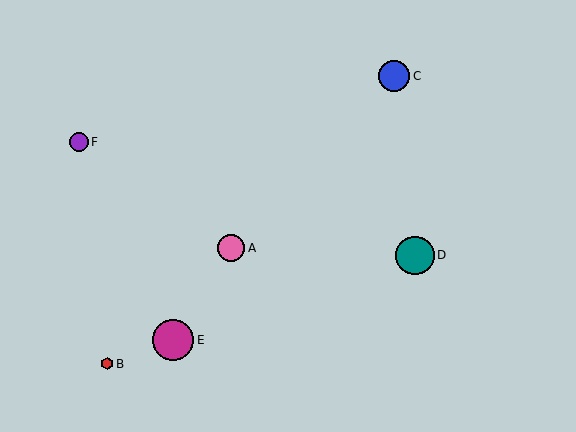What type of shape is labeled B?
Shape B is a red hexagon.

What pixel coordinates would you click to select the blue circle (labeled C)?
Click at (394, 76) to select the blue circle C.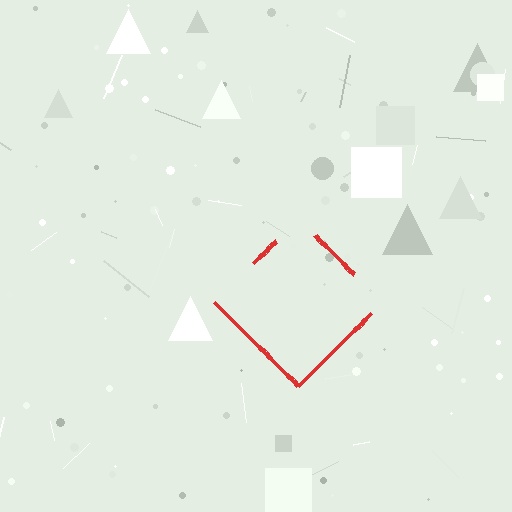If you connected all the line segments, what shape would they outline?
They would outline a diamond.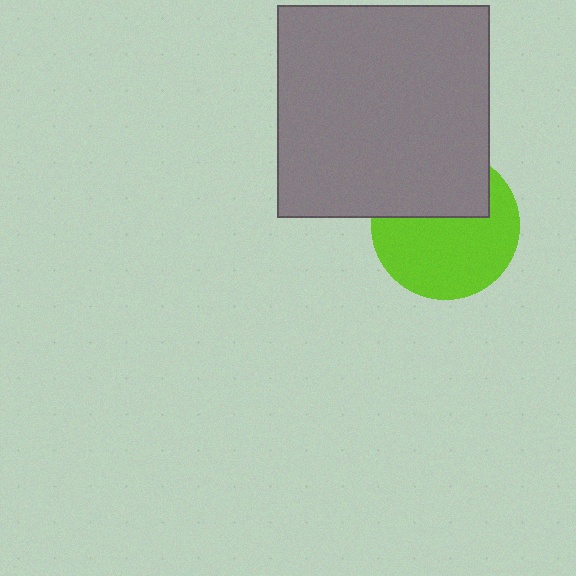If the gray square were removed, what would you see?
You would see the complete lime circle.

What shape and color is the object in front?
The object in front is a gray square.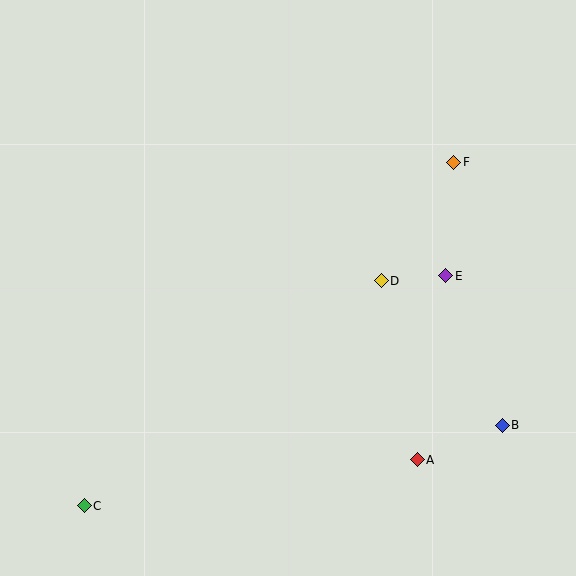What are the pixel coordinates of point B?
Point B is at (502, 425).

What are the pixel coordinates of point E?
Point E is at (446, 276).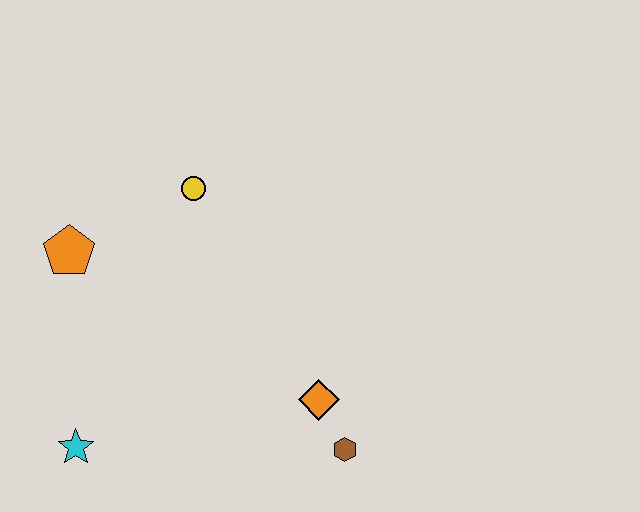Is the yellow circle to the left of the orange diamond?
Yes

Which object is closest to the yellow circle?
The orange pentagon is closest to the yellow circle.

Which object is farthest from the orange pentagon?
The brown hexagon is farthest from the orange pentagon.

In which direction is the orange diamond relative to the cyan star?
The orange diamond is to the right of the cyan star.